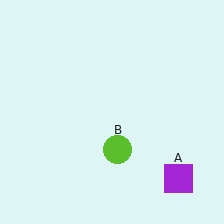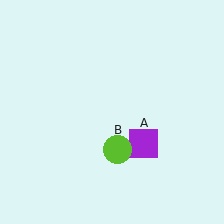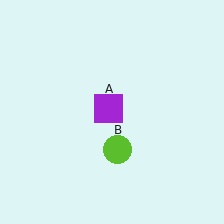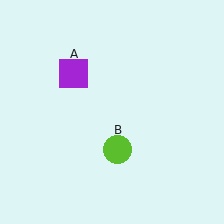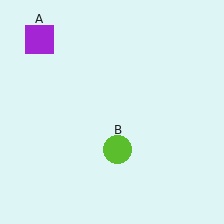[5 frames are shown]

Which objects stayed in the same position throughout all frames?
Lime circle (object B) remained stationary.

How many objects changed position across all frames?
1 object changed position: purple square (object A).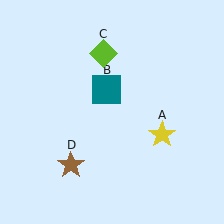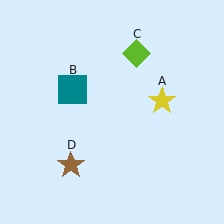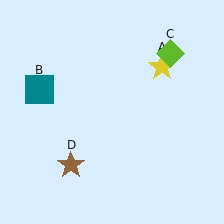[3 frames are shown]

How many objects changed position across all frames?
3 objects changed position: yellow star (object A), teal square (object B), lime diamond (object C).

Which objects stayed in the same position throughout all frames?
Brown star (object D) remained stationary.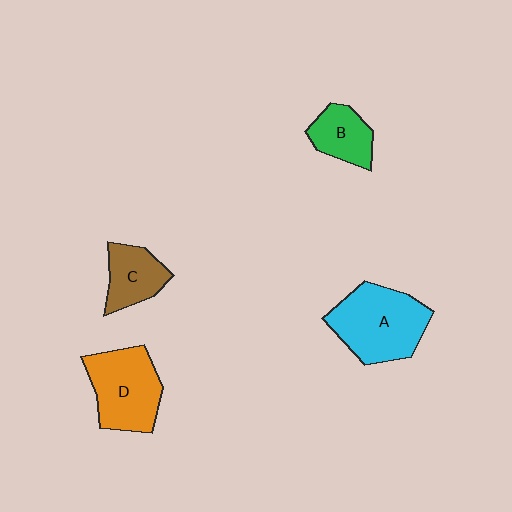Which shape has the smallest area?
Shape B (green).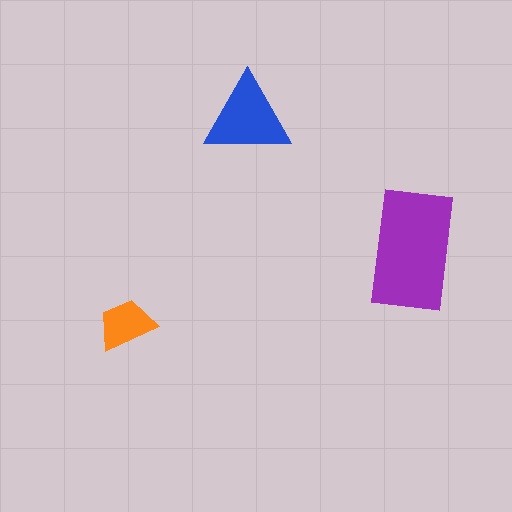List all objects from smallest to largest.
The orange trapezoid, the blue triangle, the purple rectangle.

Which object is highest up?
The blue triangle is topmost.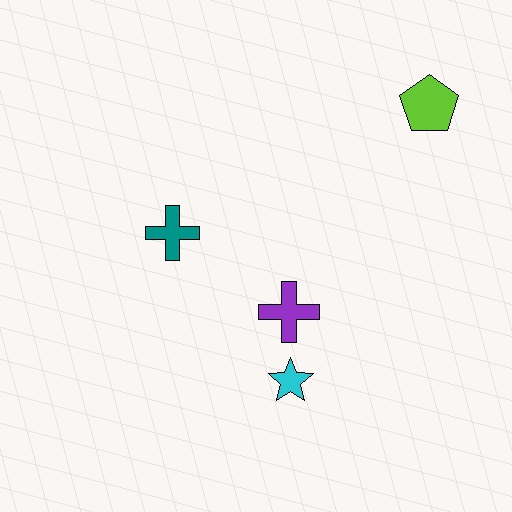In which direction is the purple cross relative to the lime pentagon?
The purple cross is below the lime pentagon.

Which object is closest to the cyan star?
The purple cross is closest to the cyan star.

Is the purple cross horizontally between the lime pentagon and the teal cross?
Yes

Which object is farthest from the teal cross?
The lime pentagon is farthest from the teal cross.